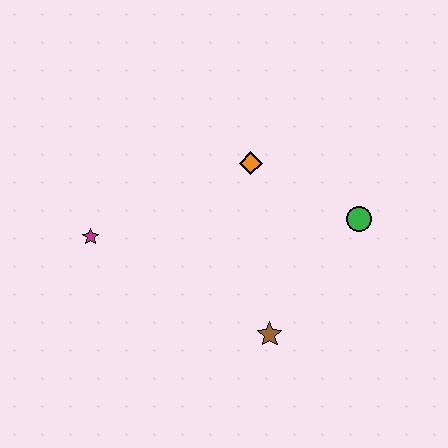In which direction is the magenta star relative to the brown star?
The magenta star is to the left of the brown star.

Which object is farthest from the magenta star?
The green circle is farthest from the magenta star.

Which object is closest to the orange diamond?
The green circle is closest to the orange diamond.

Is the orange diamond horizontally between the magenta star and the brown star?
Yes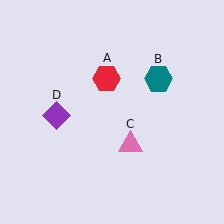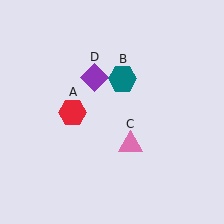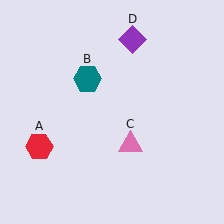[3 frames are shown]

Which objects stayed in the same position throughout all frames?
Pink triangle (object C) remained stationary.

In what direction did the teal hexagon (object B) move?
The teal hexagon (object B) moved left.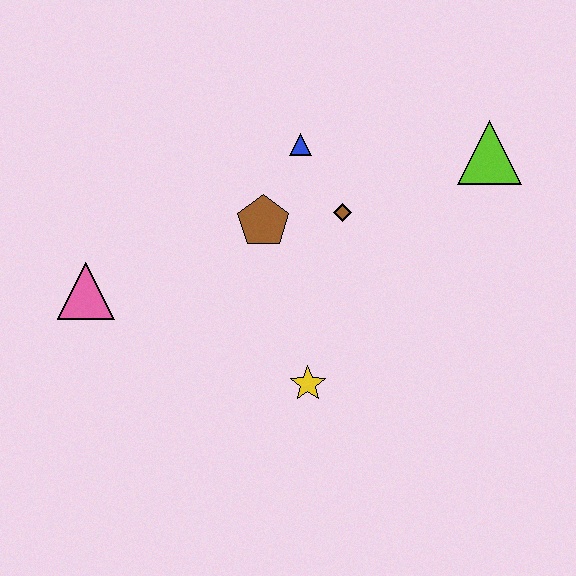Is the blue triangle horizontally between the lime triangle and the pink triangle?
Yes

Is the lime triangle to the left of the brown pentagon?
No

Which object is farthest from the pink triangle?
The lime triangle is farthest from the pink triangle.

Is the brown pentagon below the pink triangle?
No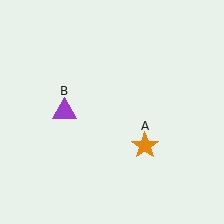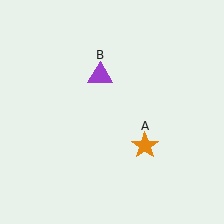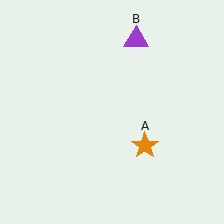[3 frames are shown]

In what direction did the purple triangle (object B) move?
The purple triangle (object B) moved up and to the right.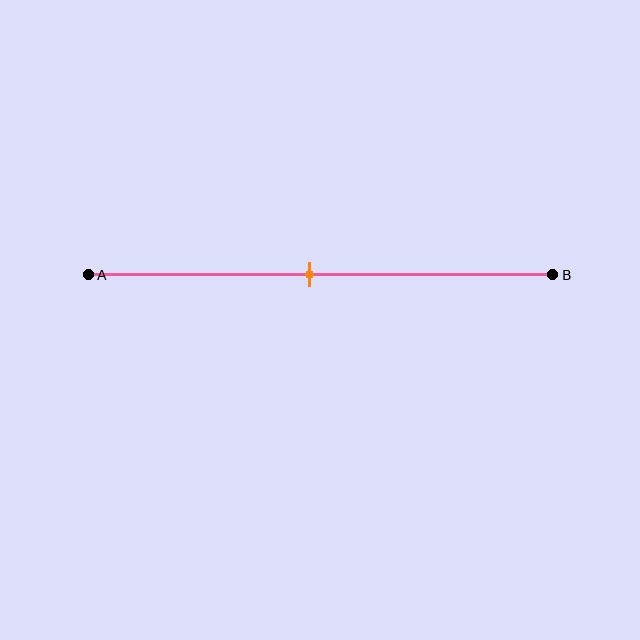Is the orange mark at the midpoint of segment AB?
Yes, the mark is approximately at the midpoint.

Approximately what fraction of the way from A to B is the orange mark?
The orange mark is approximately 50% of the way from A to B.